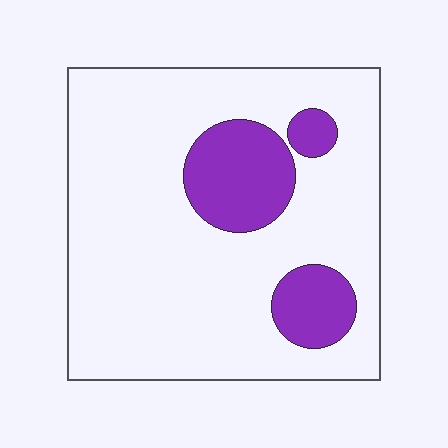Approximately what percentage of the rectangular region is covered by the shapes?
Approximately 20%.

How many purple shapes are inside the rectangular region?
3.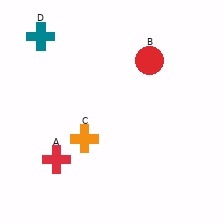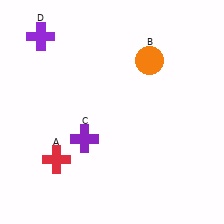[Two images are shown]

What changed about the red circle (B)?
In Image 1, B is red. In Image 2, it changed to orange.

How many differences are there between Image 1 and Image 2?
There are 3 differences between the two images.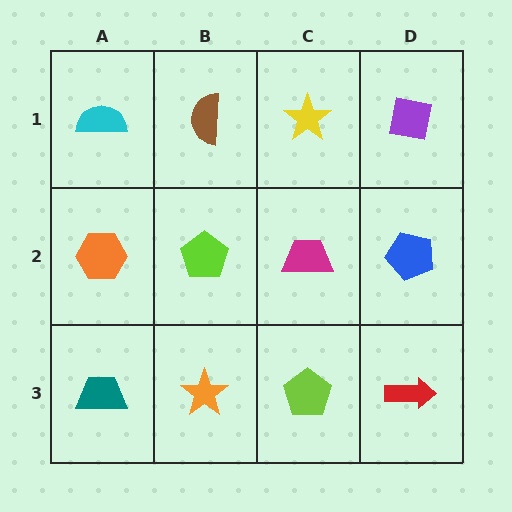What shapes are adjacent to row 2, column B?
A brown semicircle (row 1, column B), an orange star (row 3, column B), an orange hexagon (row 2, column A), a magenta trapezoid (row 2, column C).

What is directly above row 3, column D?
A blue pentagon.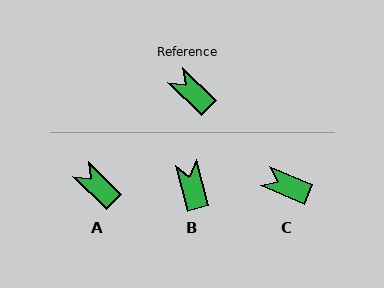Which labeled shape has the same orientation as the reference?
A.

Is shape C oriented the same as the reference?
No, it is off by about 22 degrees.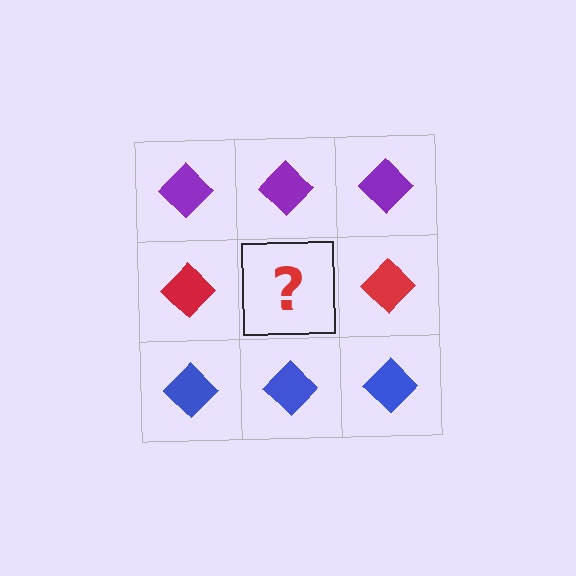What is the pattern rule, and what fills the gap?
The rule is that each row has a consistent color. The gap should be filled with a red diamond.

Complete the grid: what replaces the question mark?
The question mark should be replaced with a red diamond.